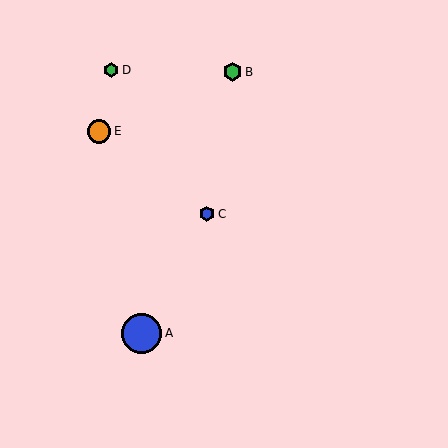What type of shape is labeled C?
Shape C is a blue hexagon.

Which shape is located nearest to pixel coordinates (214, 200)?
The blue hexagon (labeled C) at (207, 214) is nearest to that location.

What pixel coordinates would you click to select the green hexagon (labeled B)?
Click at (232, 72) to select the green hexagon B.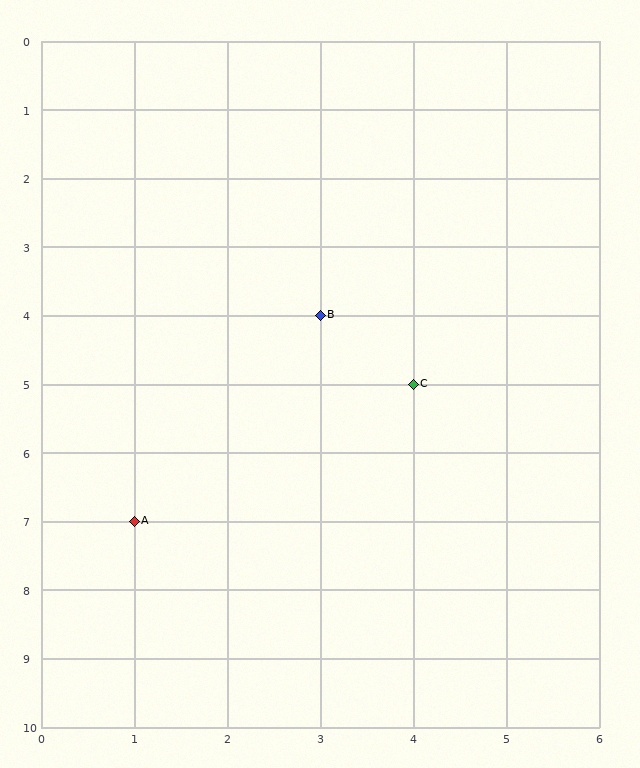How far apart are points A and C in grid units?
Points A and C are 3 columns and 2 rows apart (about 3.6 grid units diagonally).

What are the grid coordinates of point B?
Point B is at grid coordinates (3, 4).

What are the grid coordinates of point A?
Point A is at grid coordinates (1, 7).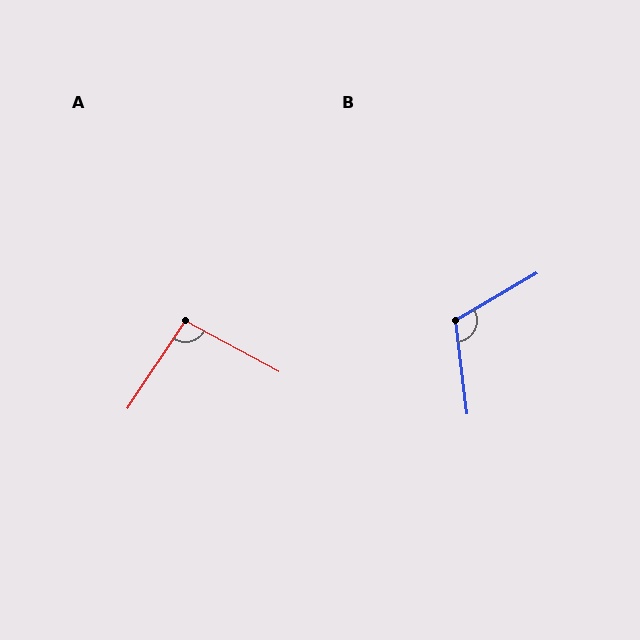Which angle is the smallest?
A, at approximately 95 degrees.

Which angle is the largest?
B, at approximately 113 degrees.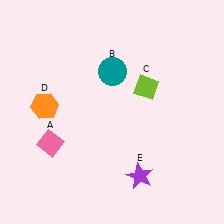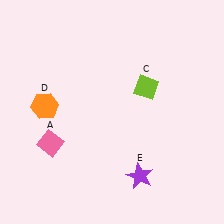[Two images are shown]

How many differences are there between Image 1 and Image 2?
There is 1 difference between the two images.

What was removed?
The teal circle (B) was removed in Image 2.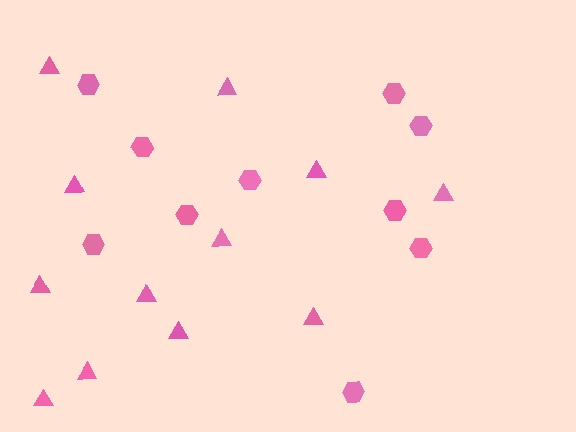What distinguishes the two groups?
There are 2 groups: one group of triangles (12) and one group of hexagons (10).